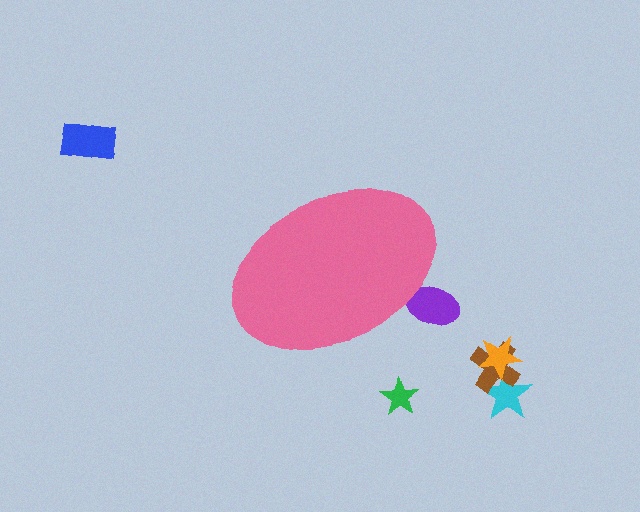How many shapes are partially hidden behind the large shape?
1 shape is partially hidden.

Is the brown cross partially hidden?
No, the brown cross is fully visible.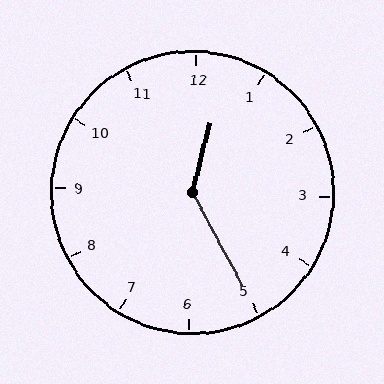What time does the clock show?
12:25.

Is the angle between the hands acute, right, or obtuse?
It is obtuse.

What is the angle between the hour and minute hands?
Approximately 138 degrees.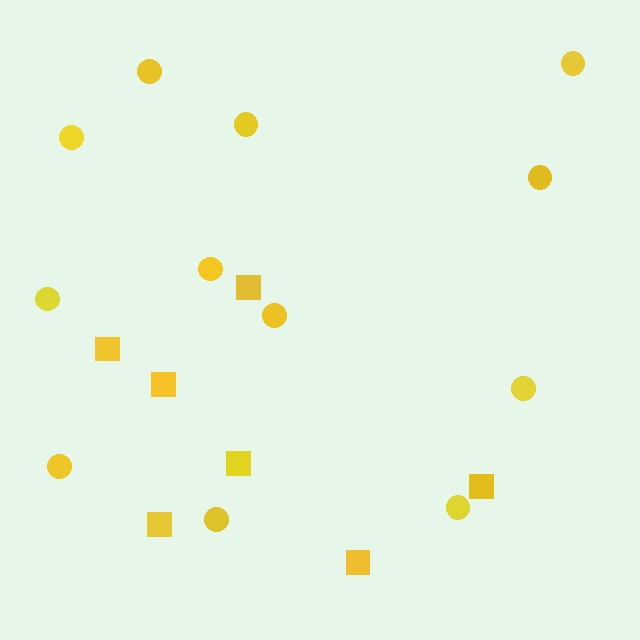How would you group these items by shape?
There are 2 groups: one group of circles (12) and one group of squares (7).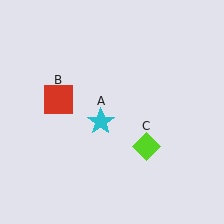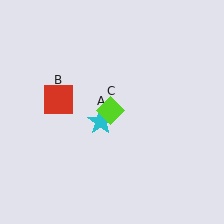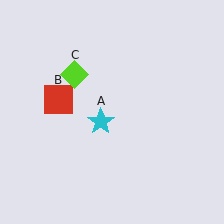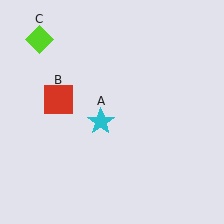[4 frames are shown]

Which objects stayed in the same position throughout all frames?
Cyan star (object A) and red square (object B) remained stationary.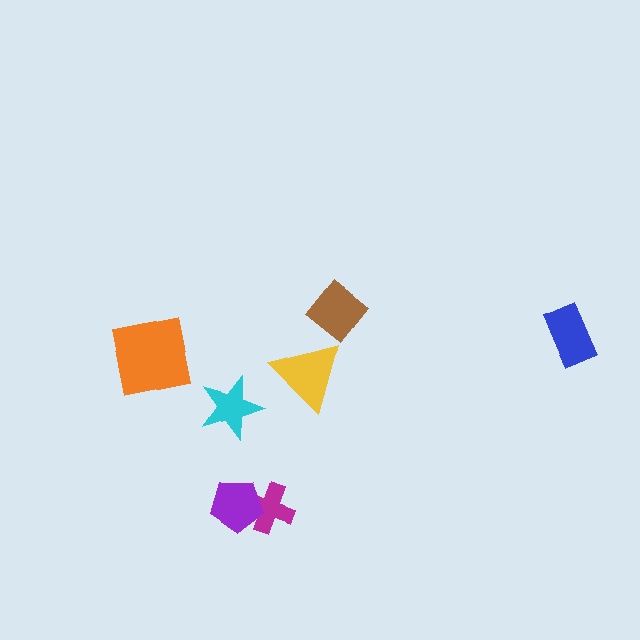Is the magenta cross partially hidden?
Yes, it is partially covered by another shape.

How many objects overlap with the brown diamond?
0 objects overlap with the brown diamond.